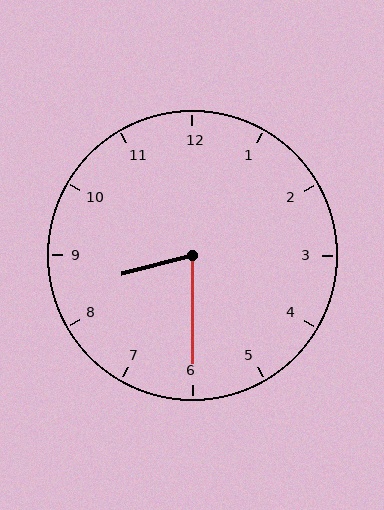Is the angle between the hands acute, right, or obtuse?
It is acute.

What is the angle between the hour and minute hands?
Approximately 75 degrees.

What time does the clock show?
8:30.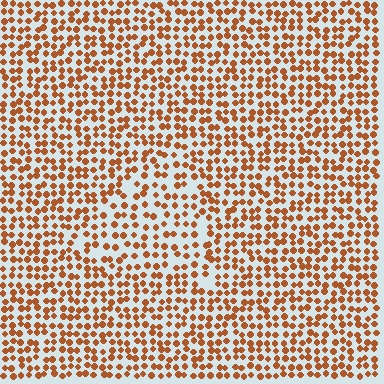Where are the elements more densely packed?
The elements are more densely packed outside the triangle boundary.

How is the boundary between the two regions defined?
The boundary is defined by a change in element density (approximately 1.5x ratio). All elements are the same color, size, and shape.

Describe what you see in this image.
The image contains small brown elements arranged at two different densities. A triangle-shaped region is visible where the elements are less densely packed than the surrounding area.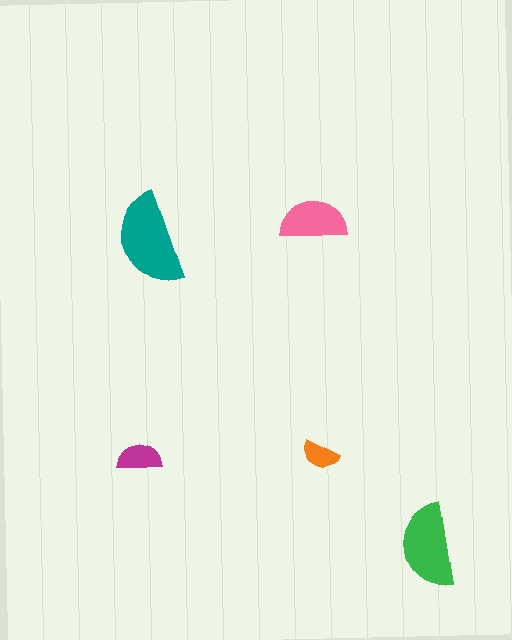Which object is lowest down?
The green semicircle is bottommost.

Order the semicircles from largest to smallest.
the teal one, the green one, the pink one, the magenta one, the orange one.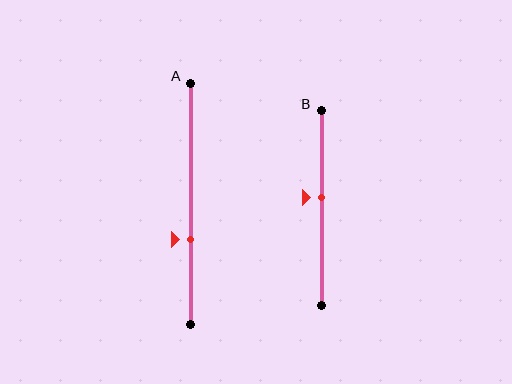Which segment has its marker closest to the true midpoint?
Segment B has its marker closest to the true midpoint.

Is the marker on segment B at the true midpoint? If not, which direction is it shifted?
No, the marker on segment B is shifted upward by about 6% of the segment length.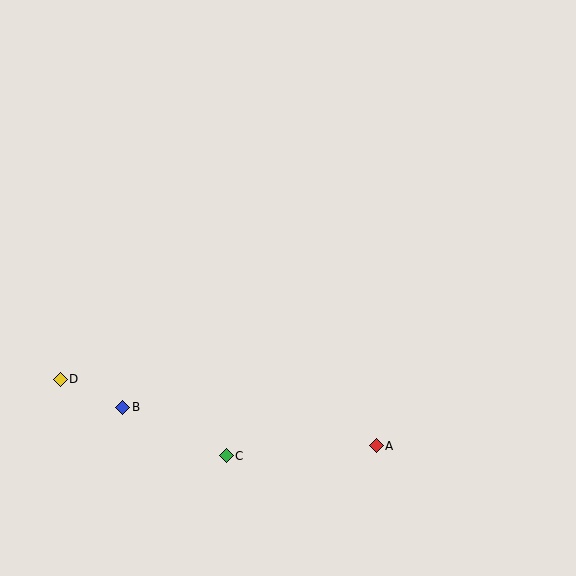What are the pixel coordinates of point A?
Point A is at (376, 446).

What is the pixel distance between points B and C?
The distance between B and C is 114 pixels.